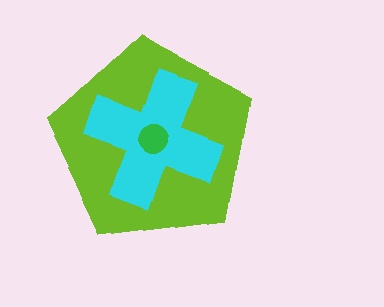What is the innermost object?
The green circle.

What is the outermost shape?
The lime pentagon.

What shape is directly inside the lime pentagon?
The cyan cross.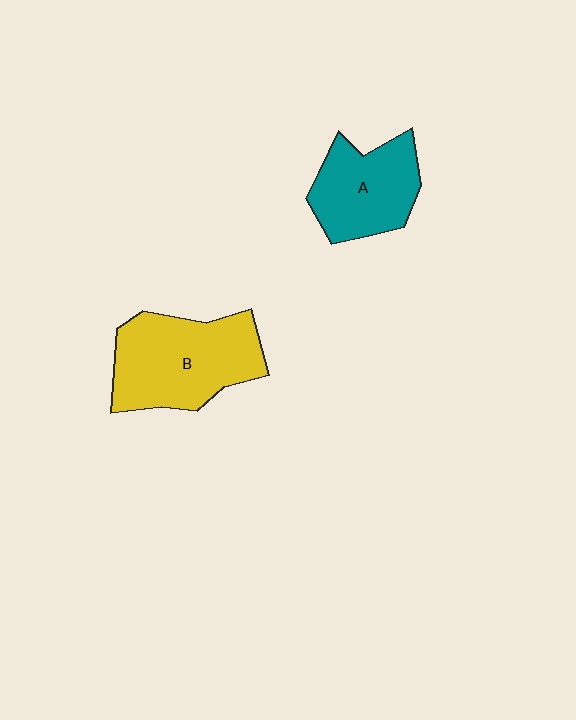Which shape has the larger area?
Shape B (yellow).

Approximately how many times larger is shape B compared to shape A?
Approximately 1.4 times.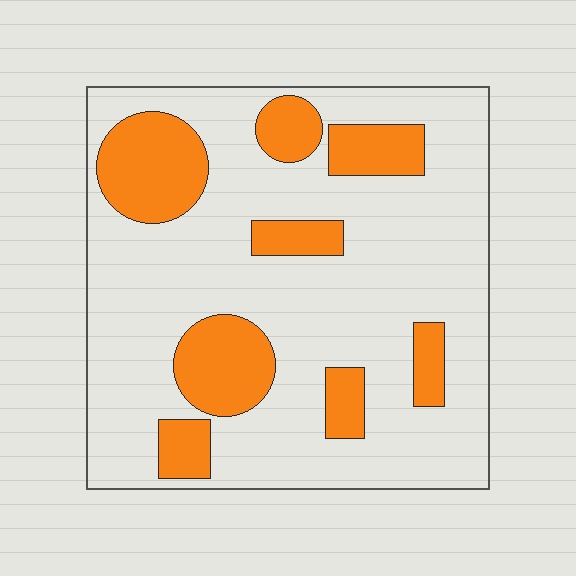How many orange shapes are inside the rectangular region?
8.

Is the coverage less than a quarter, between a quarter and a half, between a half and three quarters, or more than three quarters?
Less than a quarter.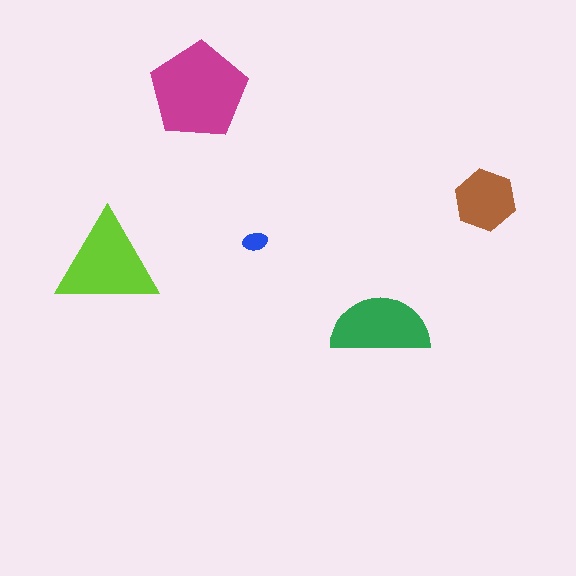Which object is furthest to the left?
The lime triangle is leftmost.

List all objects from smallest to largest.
The blue ellipse, the brown hexagon, the green semicircle, the lime triangle, the magenta pentagon.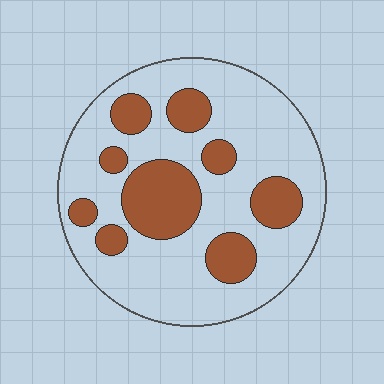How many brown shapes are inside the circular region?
9.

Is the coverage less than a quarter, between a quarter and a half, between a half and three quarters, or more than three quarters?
Between a quarter and a half.